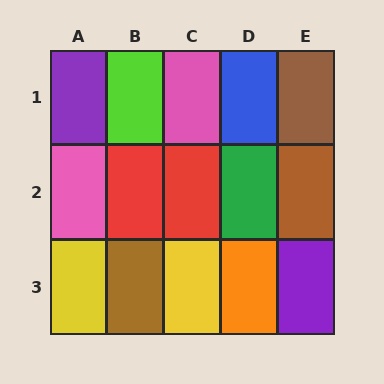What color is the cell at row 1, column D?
Blue.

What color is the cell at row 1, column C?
Pink.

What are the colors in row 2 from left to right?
Pink, red, red, green, brown.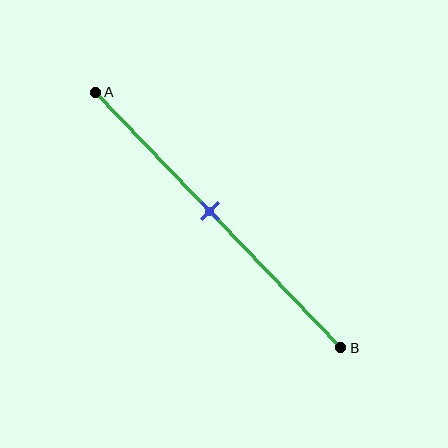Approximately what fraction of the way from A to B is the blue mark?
The blue mark is approximately 45% of the way from A to B.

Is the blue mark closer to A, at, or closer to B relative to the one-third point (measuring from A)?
The blue mark is closer to point B than the one-third point of segment AB.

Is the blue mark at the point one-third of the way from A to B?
No, the mark is at about 45% from A, not at the 33% one-third point.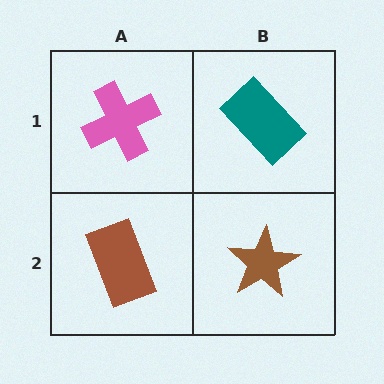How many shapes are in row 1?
2 shapes.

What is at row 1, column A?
A pink cross.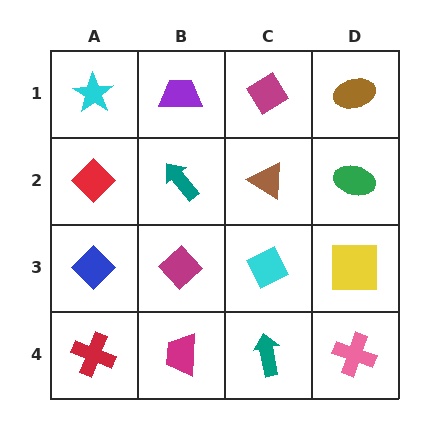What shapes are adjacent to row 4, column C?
A cyan diamond (row 3, column C), a magenta trapezoid (row 4, column B), a pink cross (row 4, column D).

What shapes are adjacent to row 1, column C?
A brown triangle (row 2, column C), a purple trapezoid (row 1, column B), a brown ellipse (row 1, column D).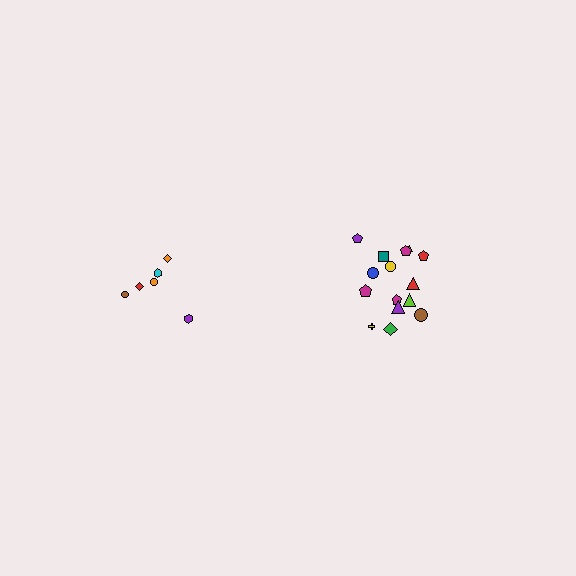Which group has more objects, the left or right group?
The right group.